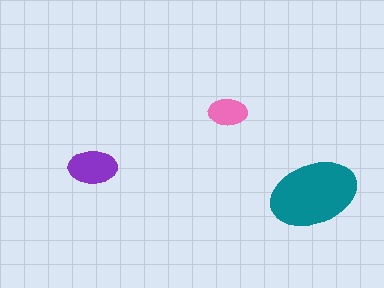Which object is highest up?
The pink ellipse is topmost.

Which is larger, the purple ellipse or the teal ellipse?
The teal one.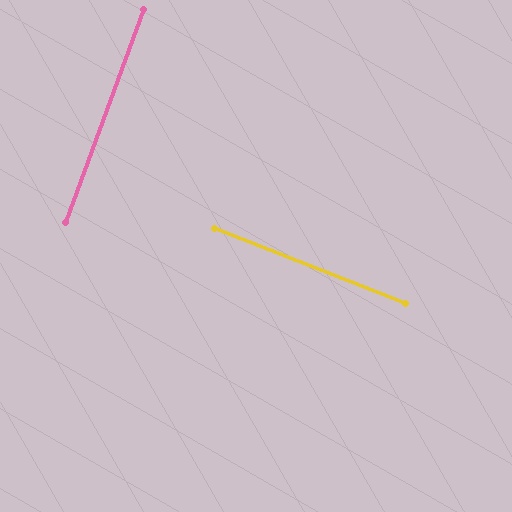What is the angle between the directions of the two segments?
Approximately 89 degrees.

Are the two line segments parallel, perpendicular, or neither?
Perpendicular — they meet at approximately 89°.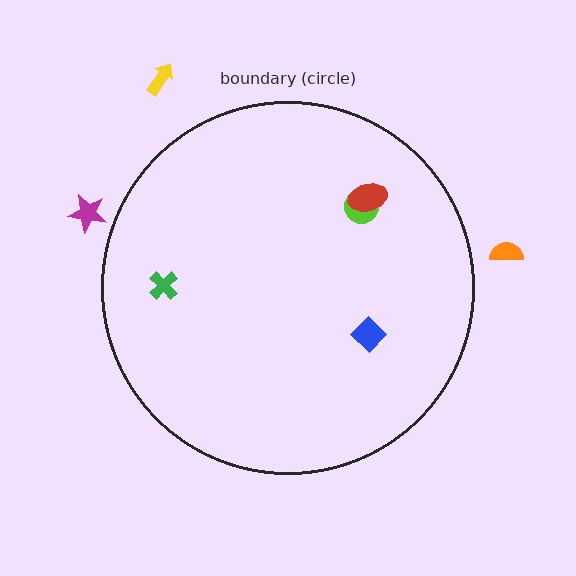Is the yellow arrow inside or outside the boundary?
Outside.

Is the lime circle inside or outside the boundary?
Inside.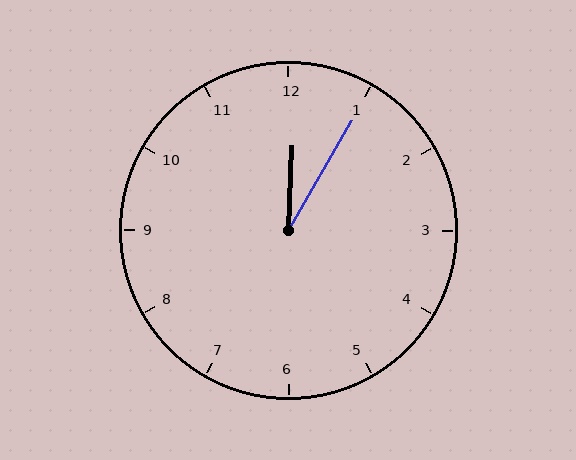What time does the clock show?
12:05.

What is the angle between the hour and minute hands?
Approximately 28 degrees.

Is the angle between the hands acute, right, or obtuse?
It is acute.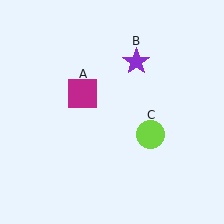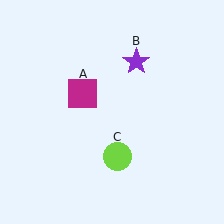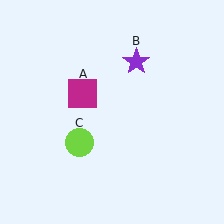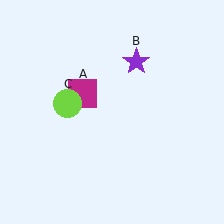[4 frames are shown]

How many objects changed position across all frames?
1 object changed position: lime circle (object C).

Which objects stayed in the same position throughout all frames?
Magenta square (object A) and purple star (object B) remained stationary.